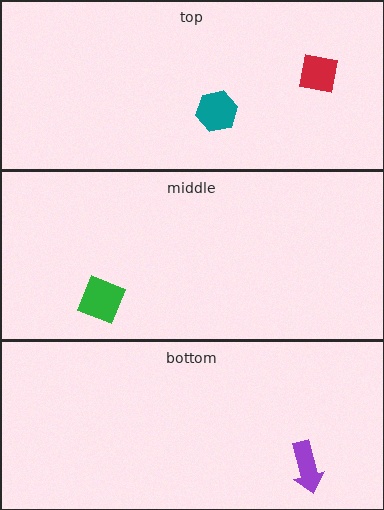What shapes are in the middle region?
The green square.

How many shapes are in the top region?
2.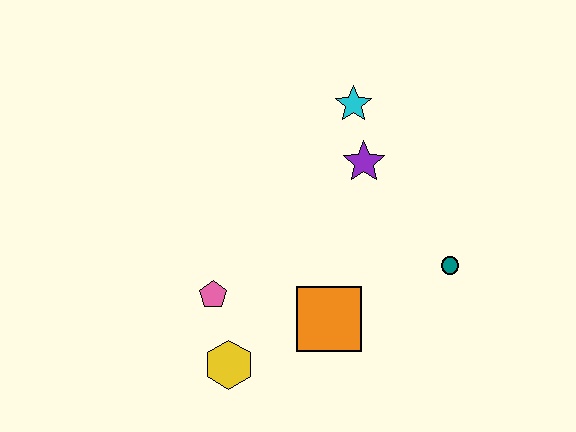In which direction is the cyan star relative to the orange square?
The cyan star is above the orange square.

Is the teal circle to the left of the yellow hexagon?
No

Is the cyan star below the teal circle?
No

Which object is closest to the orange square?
The yellow hexagon is closest to the orange square.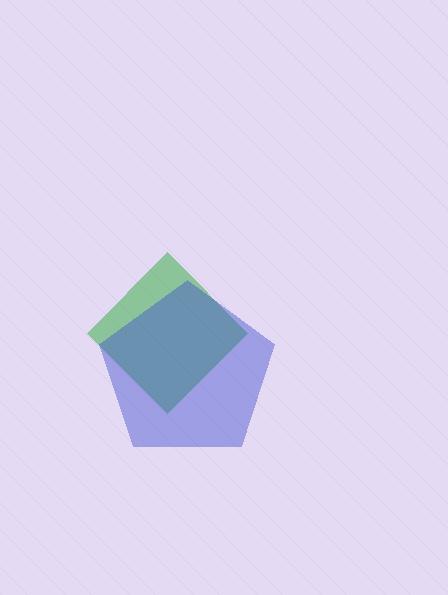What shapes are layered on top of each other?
The layered shapes are: a green diamond, a blue pentagon.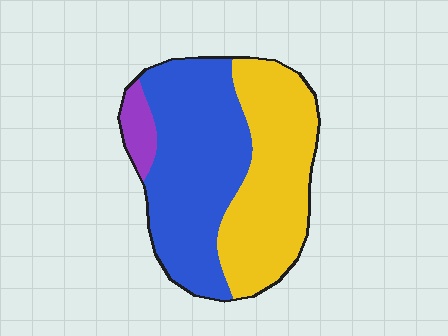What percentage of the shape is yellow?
Yellow covers about 45% of the shape.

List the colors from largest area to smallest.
From largest to smallest: blue, yellow, purple.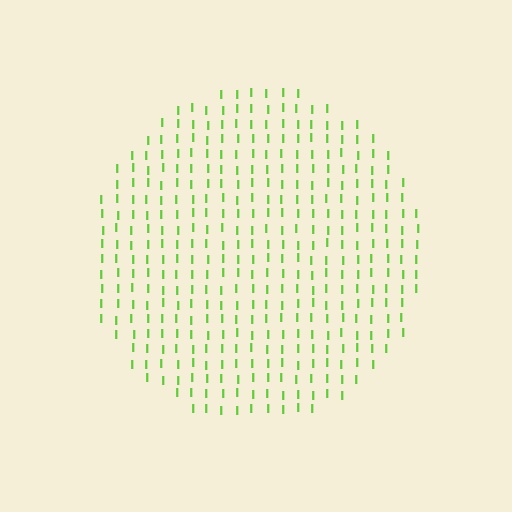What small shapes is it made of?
It is made of small letter I's.